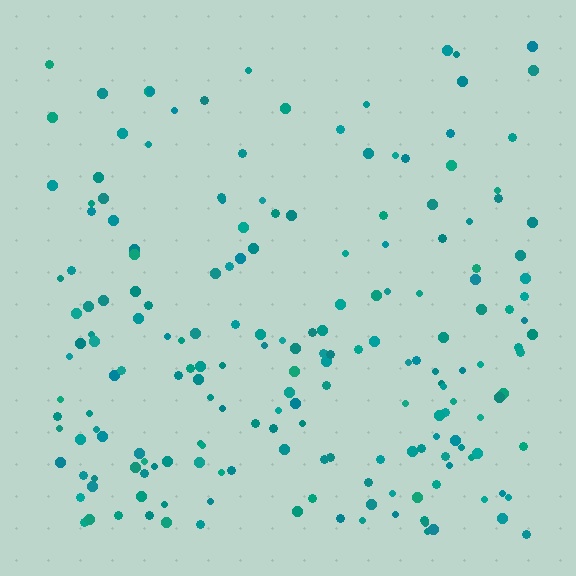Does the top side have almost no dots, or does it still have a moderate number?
Still a moderate number, just noticeably fewer than the bottom.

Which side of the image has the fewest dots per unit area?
The top.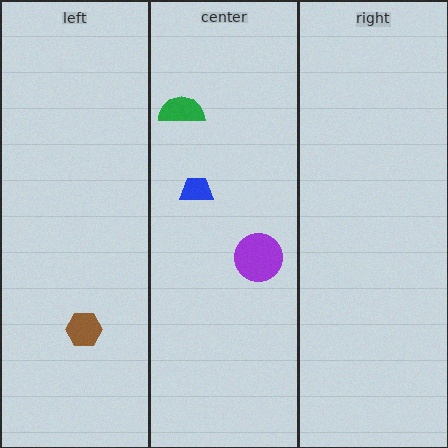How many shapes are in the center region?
3.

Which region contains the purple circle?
The center region.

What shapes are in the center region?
The blue trapezoid, the purple circle, the green semicircle.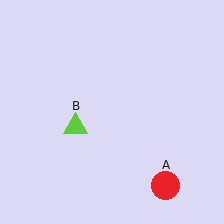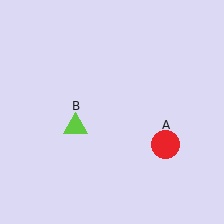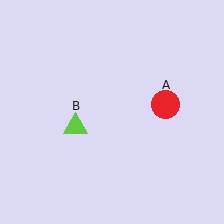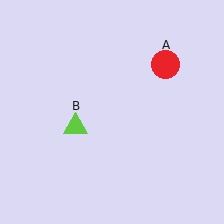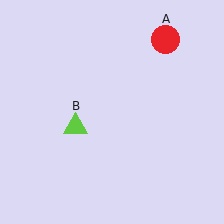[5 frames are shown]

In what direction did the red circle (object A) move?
The red circle (object A) moved up.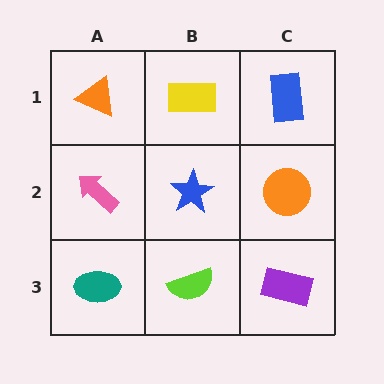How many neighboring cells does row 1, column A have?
2.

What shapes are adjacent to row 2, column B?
A yellow rectangle (row 1, column B), a lime semicircle (row 3, column B), a pink arrow (row 2, column A), an orange circle (row 2, column C).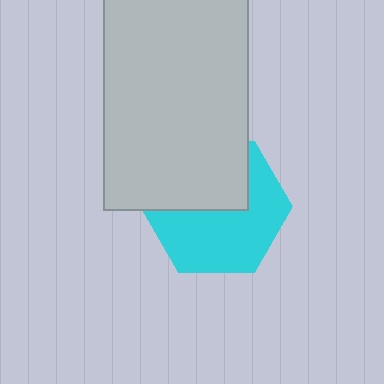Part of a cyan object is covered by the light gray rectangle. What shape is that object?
It is a hexagon.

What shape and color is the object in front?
The object in front is a light gray rectangle.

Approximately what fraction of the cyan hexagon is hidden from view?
Roughly 42% of the cyan hexagon is hidden behind the light gray rectangle.